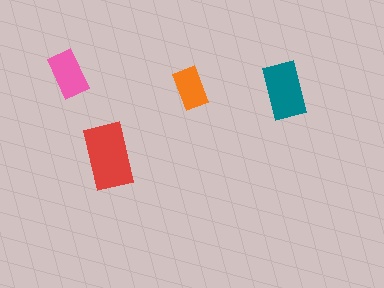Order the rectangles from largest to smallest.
the red one, the teal one, the pink one, the orange one.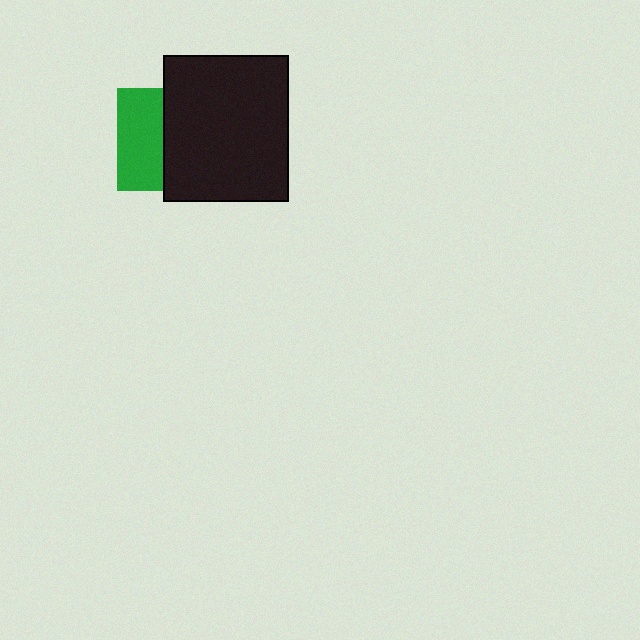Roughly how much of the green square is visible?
About half of it is visible (roughly 45%).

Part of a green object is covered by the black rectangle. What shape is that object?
It is a square.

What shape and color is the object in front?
The object in front is a black rectangle.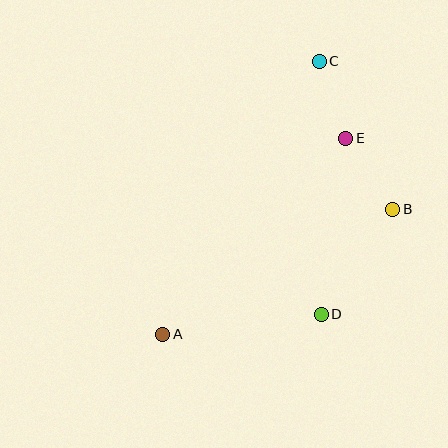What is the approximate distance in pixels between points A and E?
The distance between A and E is approximately 268 pixels.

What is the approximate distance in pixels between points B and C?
The distance between B and C is approximately 166 pixels.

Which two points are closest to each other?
Points C and E are closest to each other.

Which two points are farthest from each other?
Points A and C are farthest from each other.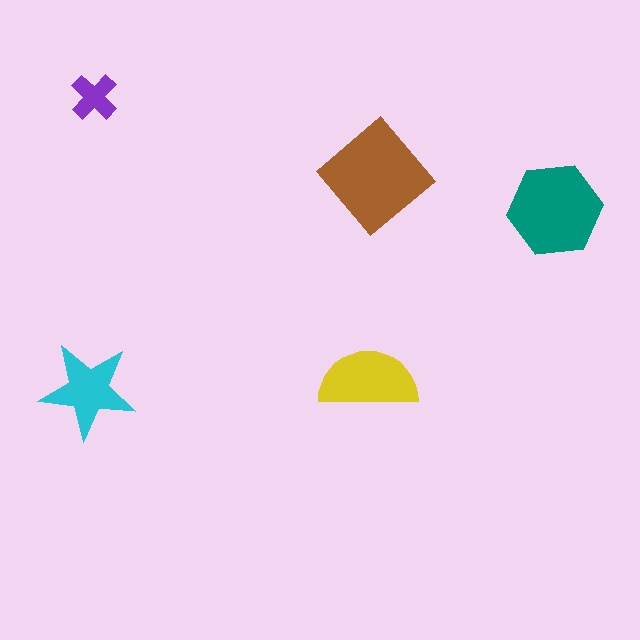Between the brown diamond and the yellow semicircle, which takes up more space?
The brown diamond.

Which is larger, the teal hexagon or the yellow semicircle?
The teal hexagon.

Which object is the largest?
The brown diamond.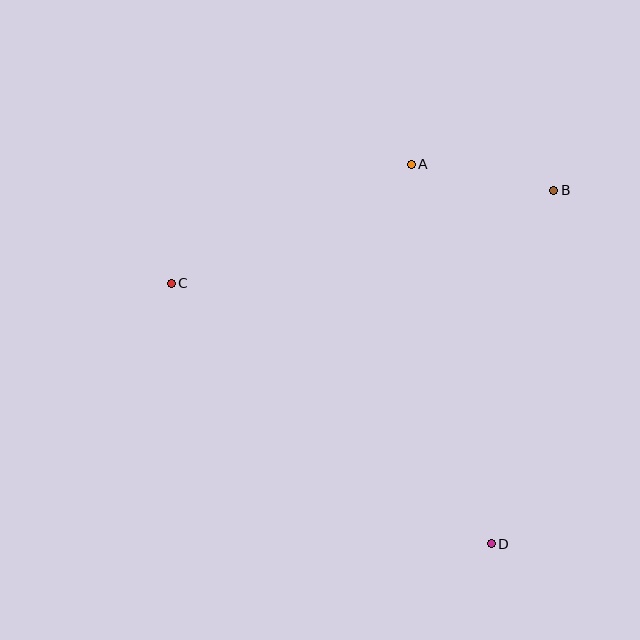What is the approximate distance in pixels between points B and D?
The distance between B and D is approximately 359 pixels.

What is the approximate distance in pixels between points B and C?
The distance between B and C is approximately 394 pixels.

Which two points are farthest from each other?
Points C and D are farthest from each other.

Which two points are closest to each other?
Points A and B are closest to each other.